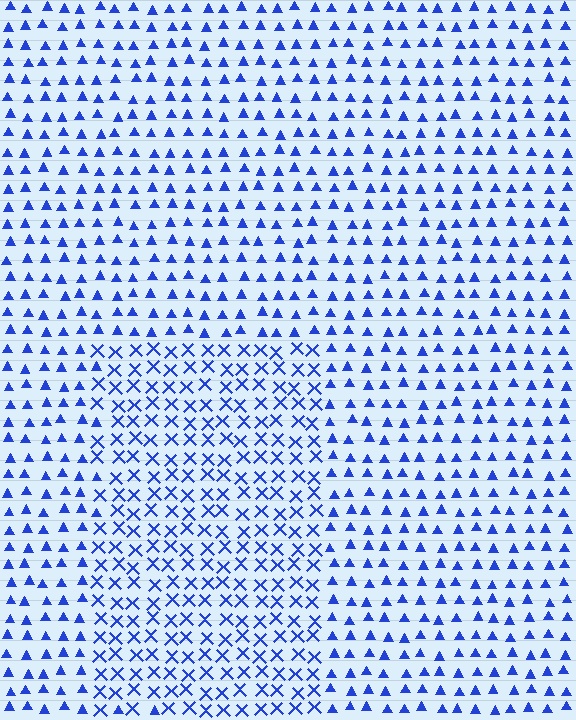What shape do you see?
I see a rectangle.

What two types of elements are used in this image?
The image uses X marks inside the rectangle region and triangles outside it.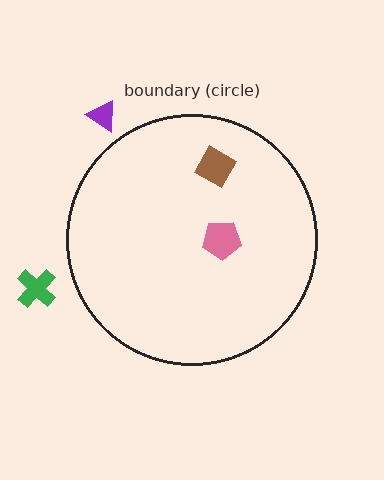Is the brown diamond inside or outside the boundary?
Inside.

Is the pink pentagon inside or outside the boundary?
Inside.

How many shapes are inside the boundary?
2 inside, 2 outside.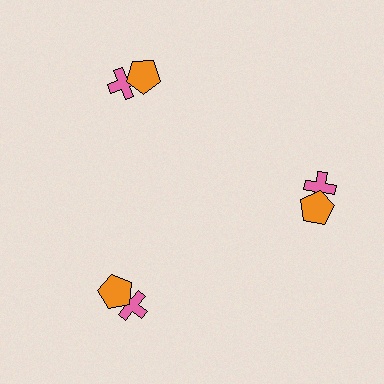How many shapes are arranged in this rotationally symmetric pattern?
There are 6 shapes, arranged in 3 groups of 2.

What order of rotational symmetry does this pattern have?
This pattern has 3-fold rotational symmetry.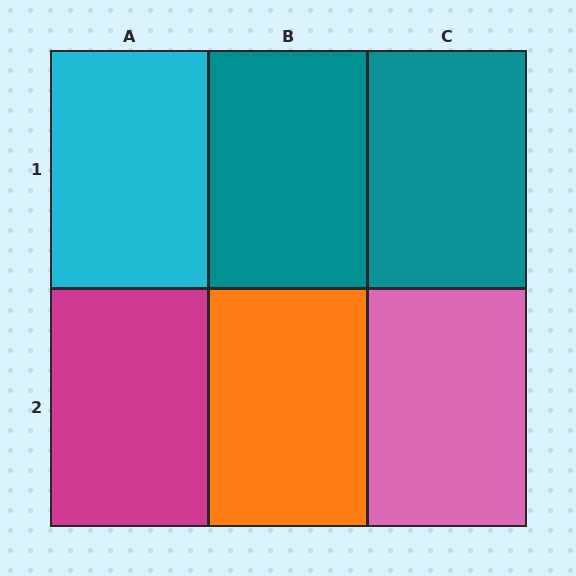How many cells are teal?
2 cells are teal.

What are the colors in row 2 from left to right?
Magenta, orange, pink.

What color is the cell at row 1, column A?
Cyan.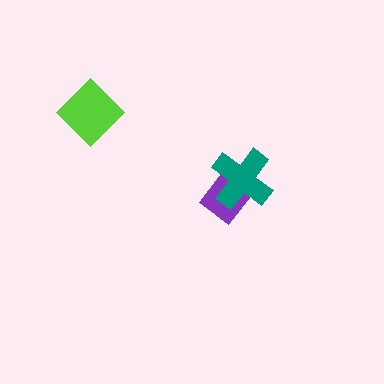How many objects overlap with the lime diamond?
0 objects overlap with the lime diamond.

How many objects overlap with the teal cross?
1 object overlaps with the teal cross.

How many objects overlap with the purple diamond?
1 object overlaps with the purple diamond.